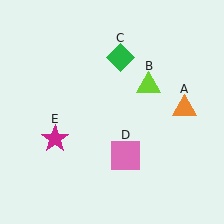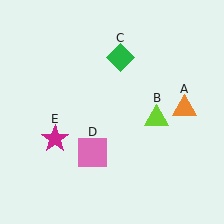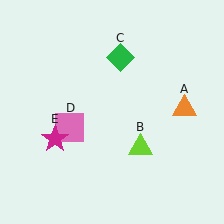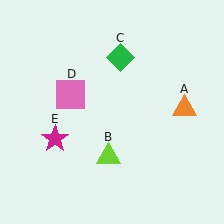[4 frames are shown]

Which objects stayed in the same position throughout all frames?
Orange triangle (object A) and green diamond (object C) and magenta star (object E) remained stationary.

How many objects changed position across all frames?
2 objects changed position: lime triangle (object B), pink square (object D).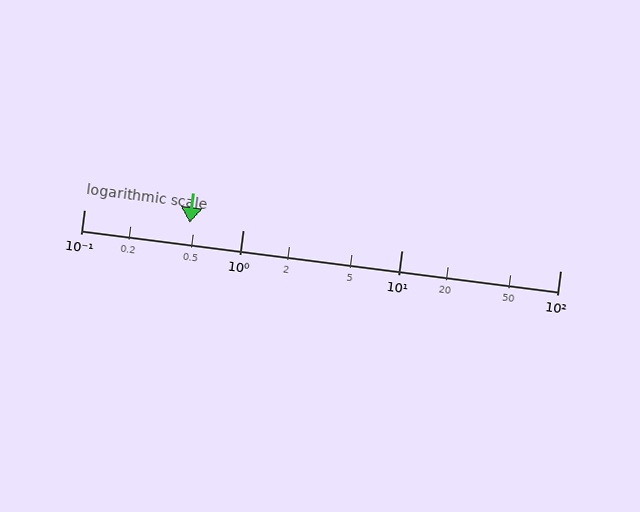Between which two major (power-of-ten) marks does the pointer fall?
The pointer is between 0.1 and 1.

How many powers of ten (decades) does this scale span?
The scale spans 3 decades, from 0.1 to 100.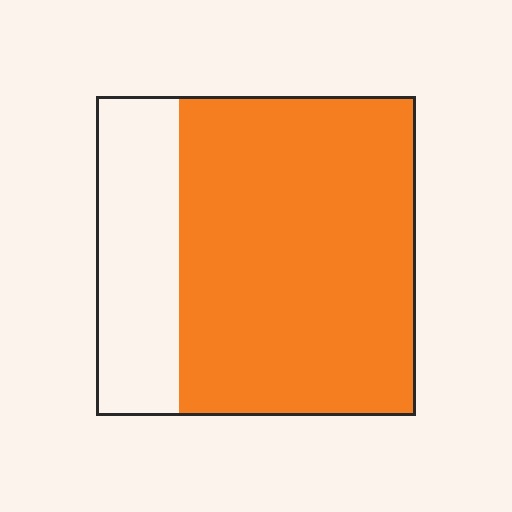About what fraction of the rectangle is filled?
About three quarters (3/4).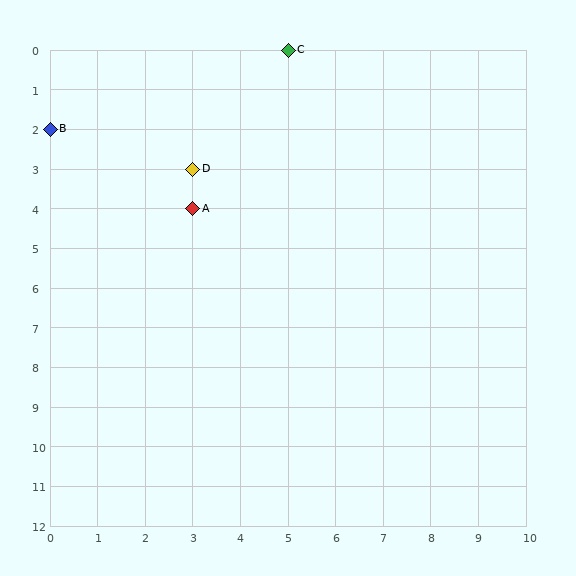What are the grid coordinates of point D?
Point D is at grid coordinates (3, 3).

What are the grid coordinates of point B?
Point B is at grid coordinates (0, 2).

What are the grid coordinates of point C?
Point C is at grid coordinates (5, 0).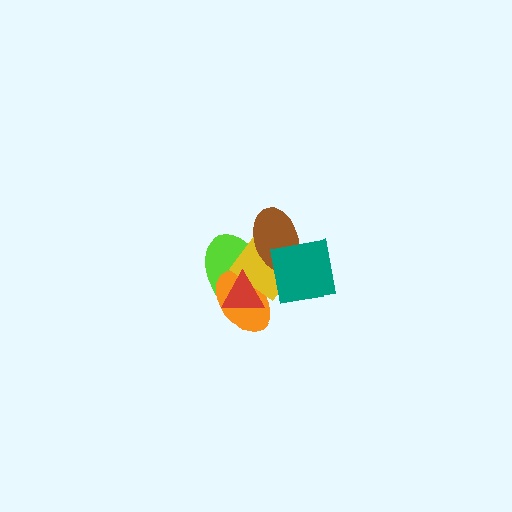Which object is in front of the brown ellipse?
The teal square is in front of the brown ellipse.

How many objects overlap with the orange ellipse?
3 objects overlap with the orange ellipse.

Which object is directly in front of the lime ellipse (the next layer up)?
The orange ellipse is directly in front of the lime ellipse.